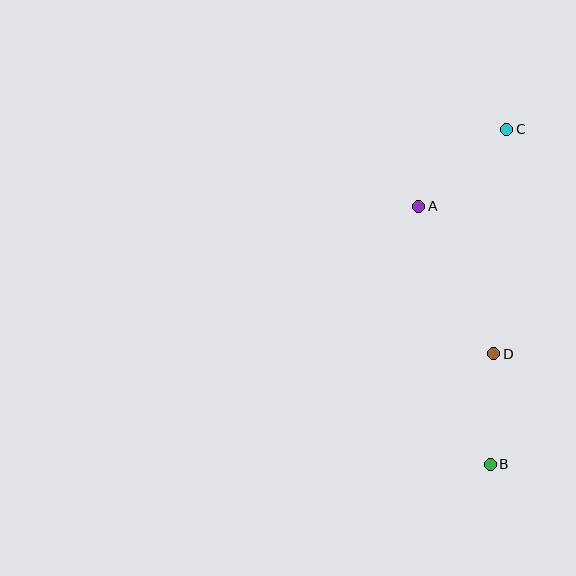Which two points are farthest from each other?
Points B and C are farthest from each other.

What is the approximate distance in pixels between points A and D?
The distance between A and D is approximately 165 pixels.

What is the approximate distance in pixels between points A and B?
The distance between A and B is approximately 268 pixels.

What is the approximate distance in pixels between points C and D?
The distance between C and D is approximately 225 pixels.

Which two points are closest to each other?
Points B and D are closest to each other.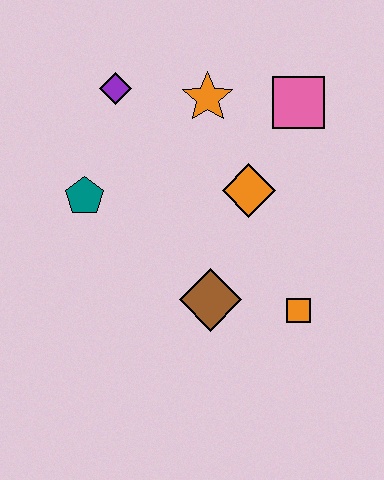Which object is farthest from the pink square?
The teal pentagon is farthest from the pink square.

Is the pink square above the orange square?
Yes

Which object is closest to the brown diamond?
The orange square is closest to the brown diamond.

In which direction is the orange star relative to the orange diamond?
The orange star is above the orange diamond.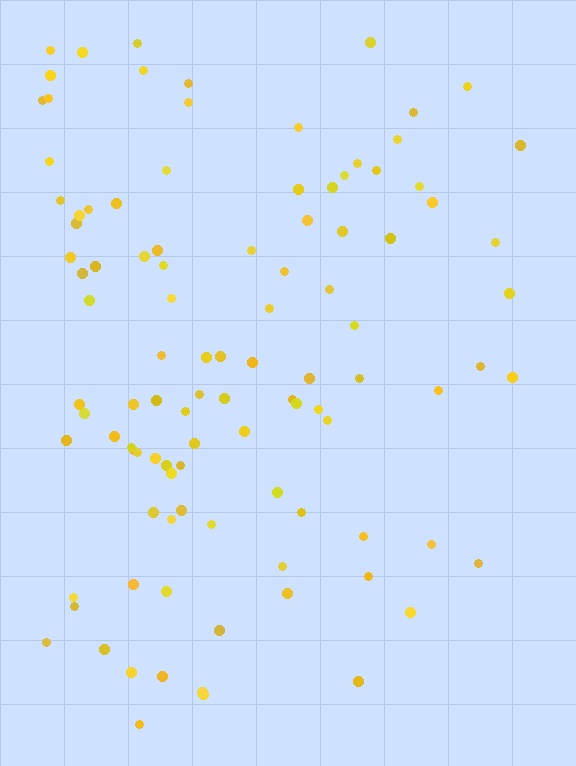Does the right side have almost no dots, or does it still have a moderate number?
Still a moderate number, just noticeably fewer than the left.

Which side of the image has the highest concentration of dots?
The left.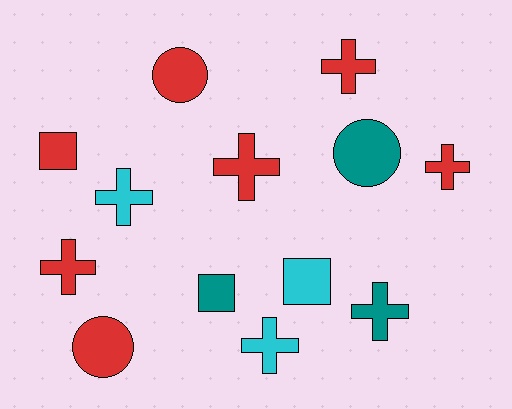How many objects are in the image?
There are 13 objects.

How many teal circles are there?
There is 1 teal circle.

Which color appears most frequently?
Red, with 7 objects.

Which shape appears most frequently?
Cross, with 7 objects.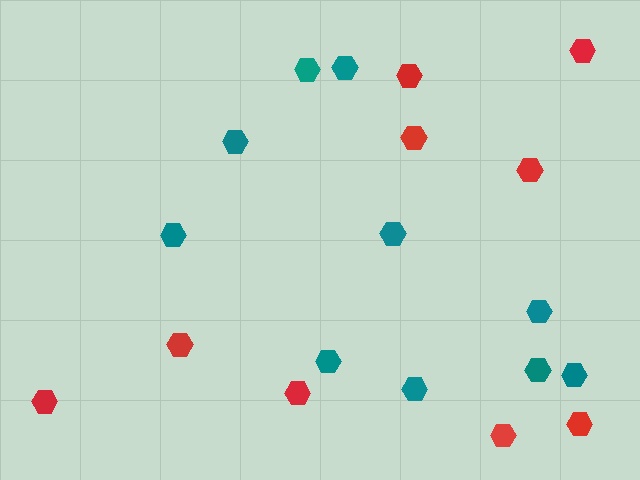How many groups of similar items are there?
There are 2 groups: one group of teal hexagons (10) and one group of red hexagons (9).